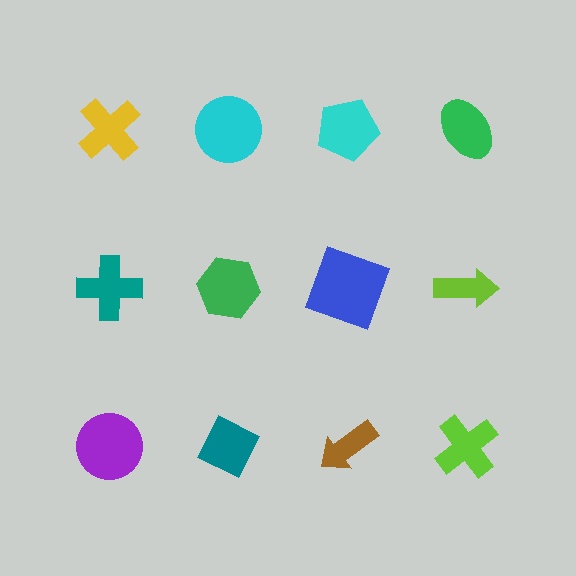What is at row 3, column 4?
A lime cross.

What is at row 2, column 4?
A lime arrow.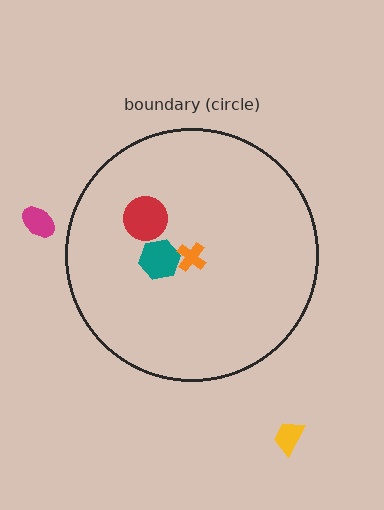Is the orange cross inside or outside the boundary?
Inside.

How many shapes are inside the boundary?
3 inside, 2 outside.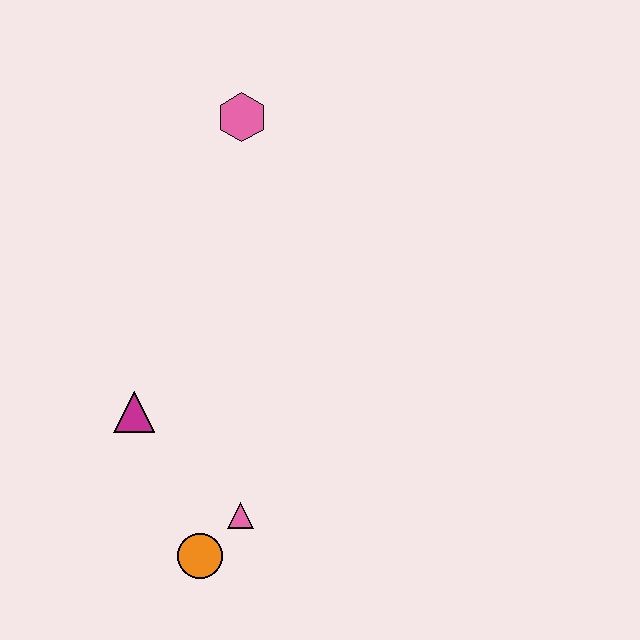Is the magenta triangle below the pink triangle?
No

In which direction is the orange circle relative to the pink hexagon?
The orange circle is below the pink hexagon.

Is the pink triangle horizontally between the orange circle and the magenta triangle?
No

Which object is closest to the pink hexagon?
The magenta triangle is closest to the pink hexagon.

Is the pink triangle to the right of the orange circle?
Yes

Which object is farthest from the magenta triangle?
The pink hexagon is farthest from the magenta triangle.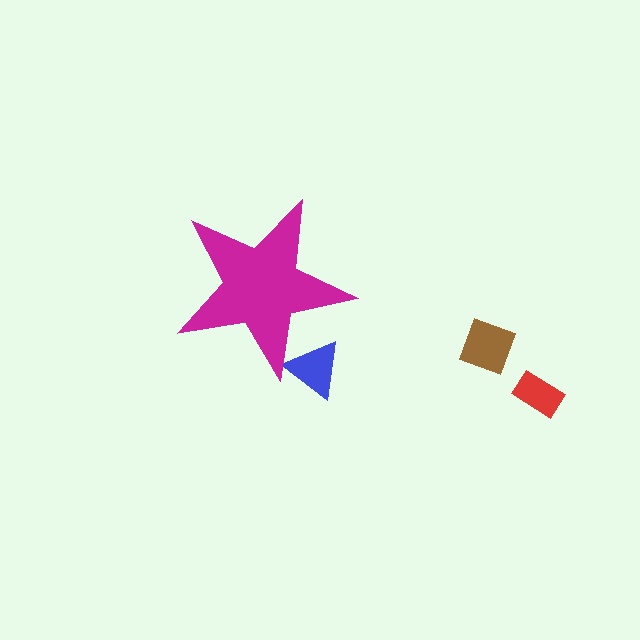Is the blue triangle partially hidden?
Yes, the blue triangle is partially hidden behind the magenta star.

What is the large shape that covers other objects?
A magenta star.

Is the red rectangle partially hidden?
No, the red rectangle is fully visible.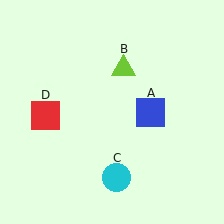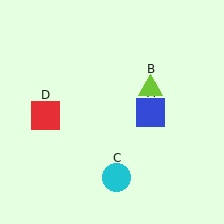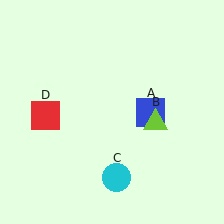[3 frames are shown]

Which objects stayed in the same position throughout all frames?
Blue square (object A) and cyan circle (object C) and red square (object D) remained stationary.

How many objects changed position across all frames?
1 object changed position: lime triangle (object B).